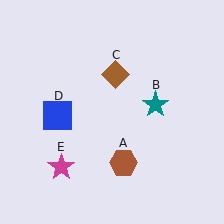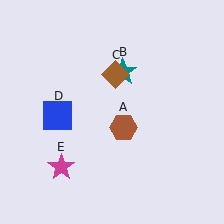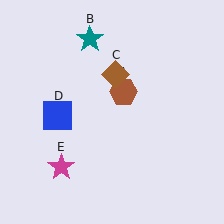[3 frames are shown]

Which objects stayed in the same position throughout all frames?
Brown diamond (object C) and blue square (object D) and magenta star (object E) remained stationary.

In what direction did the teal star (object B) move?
The teal star (object B) moved up and to the left.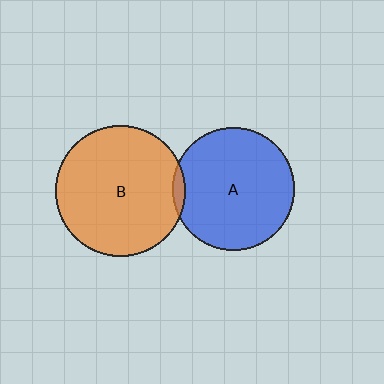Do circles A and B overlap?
Yes.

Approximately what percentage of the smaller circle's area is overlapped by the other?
Approximately 5%.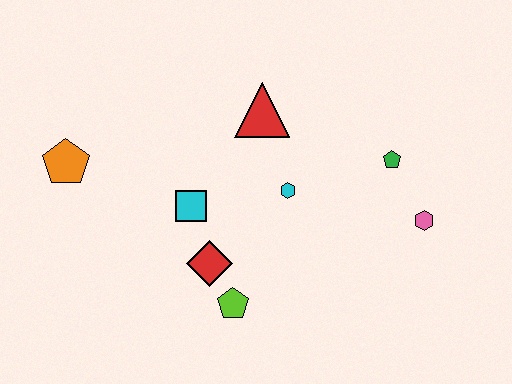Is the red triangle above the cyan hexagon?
Yes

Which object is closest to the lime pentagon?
The red diamond is closest to the lime pentagon.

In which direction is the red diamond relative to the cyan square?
The red diamond is below the cyan square.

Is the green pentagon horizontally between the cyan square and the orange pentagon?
No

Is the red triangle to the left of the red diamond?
No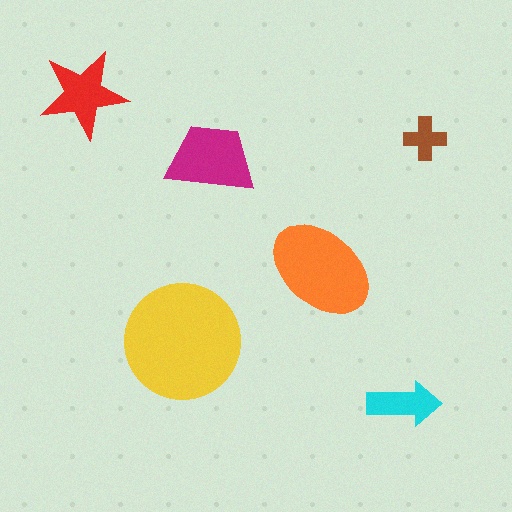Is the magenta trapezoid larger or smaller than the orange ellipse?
Smaller.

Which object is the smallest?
The brown cross.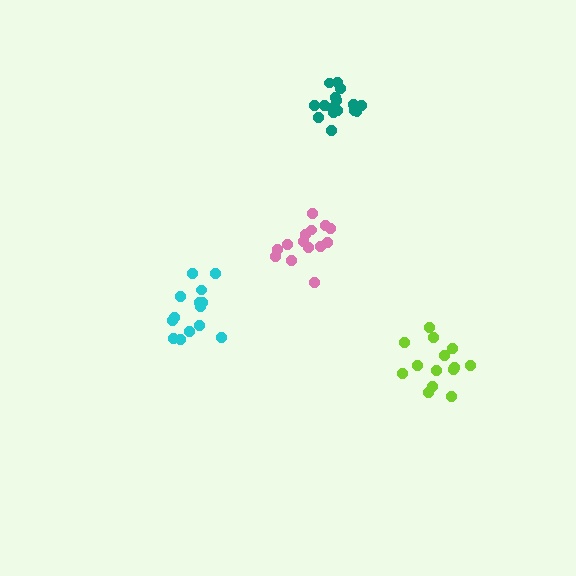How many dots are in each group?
Group 1: 14 dots, Group 2: 16 dots, Group 3: 14 dots, Group 4: 14 dots (58 total).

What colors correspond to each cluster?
The clusters are colored: lime, teal, cyan, pink.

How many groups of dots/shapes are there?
There are 4 groups.